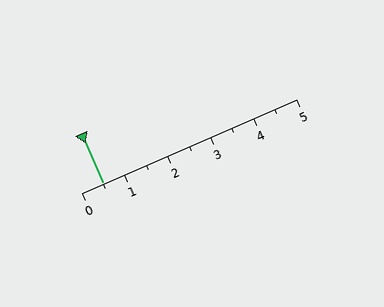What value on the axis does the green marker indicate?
The marker indicates approximately 0.5.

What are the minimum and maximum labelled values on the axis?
The axis runs from 0 to 5.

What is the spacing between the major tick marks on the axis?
The major ticks are spaced 1 apart.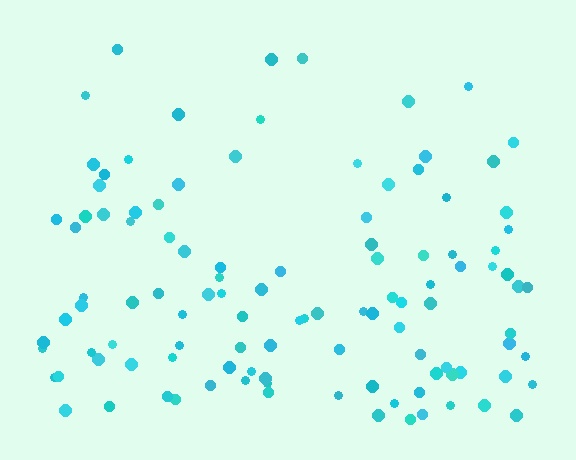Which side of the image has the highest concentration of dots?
The bottom.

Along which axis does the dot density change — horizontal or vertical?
Vertical.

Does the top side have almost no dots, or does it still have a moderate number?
Still a moderate number, just noticeably fewer than the bottom.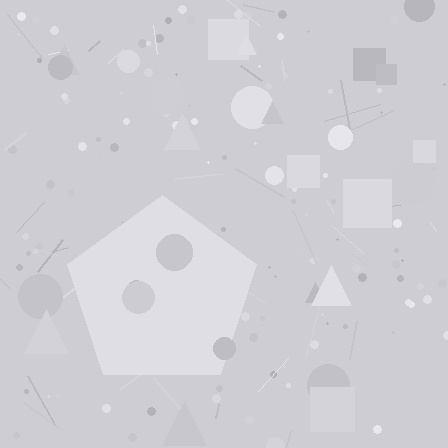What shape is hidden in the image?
A pentagon is hidden in the image.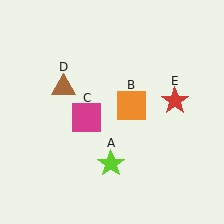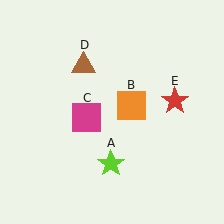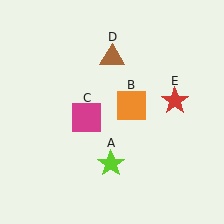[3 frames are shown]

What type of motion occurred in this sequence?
The brown triangle (object D) rotated clockwise around the center of the scene.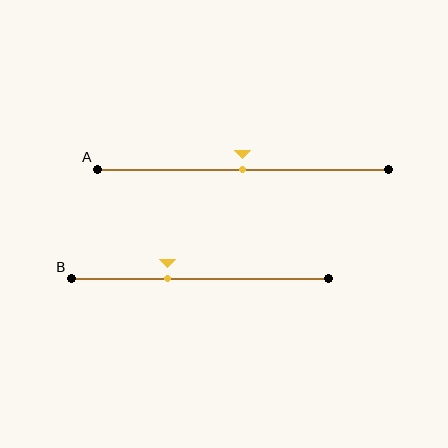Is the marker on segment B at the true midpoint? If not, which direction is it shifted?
No, the marker on segment B is shifted to the left by about 12% of the segment length.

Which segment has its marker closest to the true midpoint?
Segment A has its marker closest to the true midpoint.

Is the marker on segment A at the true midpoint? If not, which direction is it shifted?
Yes, the marker on segment A is at the true midpoint.